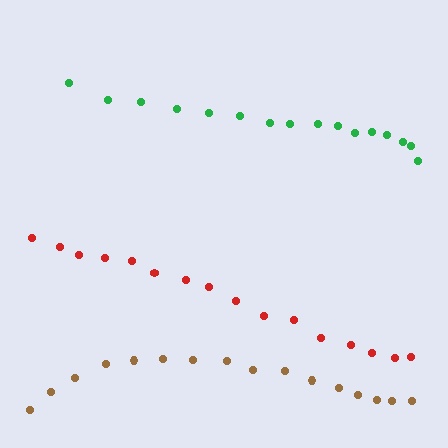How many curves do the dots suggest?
There are 3 distinct paths.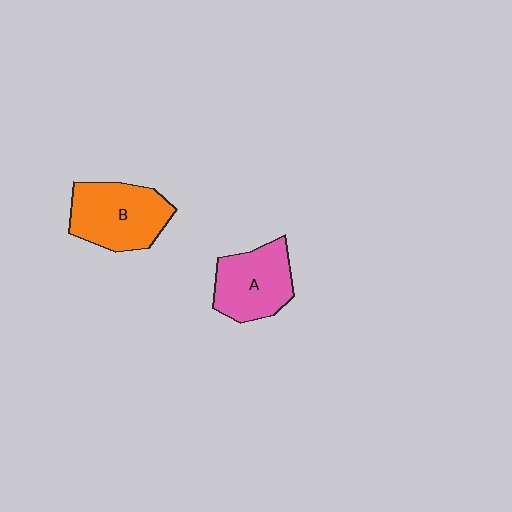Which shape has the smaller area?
Shape A (pink).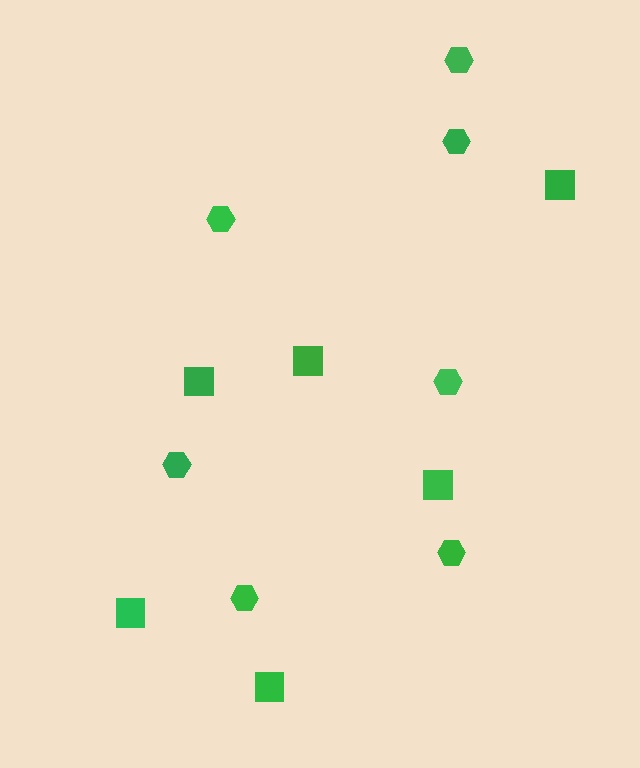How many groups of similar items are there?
There are 2 groups: one group of squares (6) and one group of hexagons (7).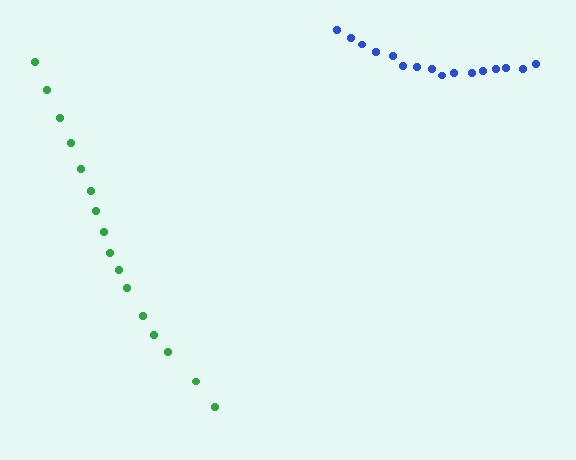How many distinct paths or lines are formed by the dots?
There are 2 distinct paths.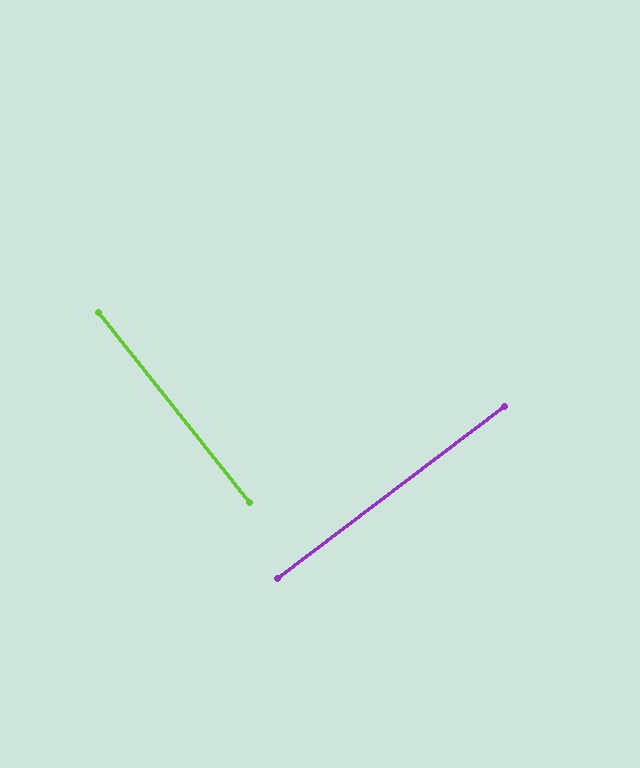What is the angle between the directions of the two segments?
Approximately 89 degrees.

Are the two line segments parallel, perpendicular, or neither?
Perpendicular — they meet at approximately 89°.